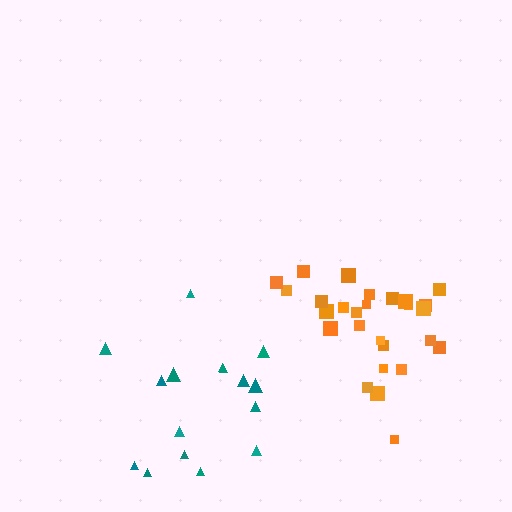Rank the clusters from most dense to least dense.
orange, teal.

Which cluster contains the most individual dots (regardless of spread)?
Orange (27).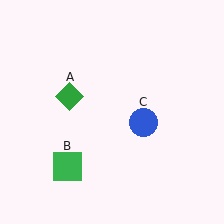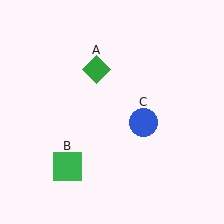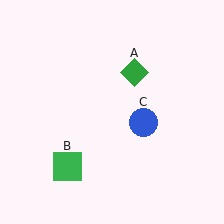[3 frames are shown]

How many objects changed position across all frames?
1 object changed position: green diamond (object A).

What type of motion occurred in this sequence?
The green diamond (object A) rotated clockwise around the center of the scene.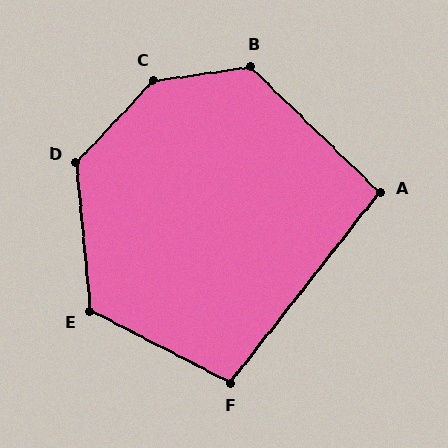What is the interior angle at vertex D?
Approximately 132 degrees (obtuse).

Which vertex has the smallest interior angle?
A, at approximately 96 degrees.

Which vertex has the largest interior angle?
C, at approximately 141 degrees.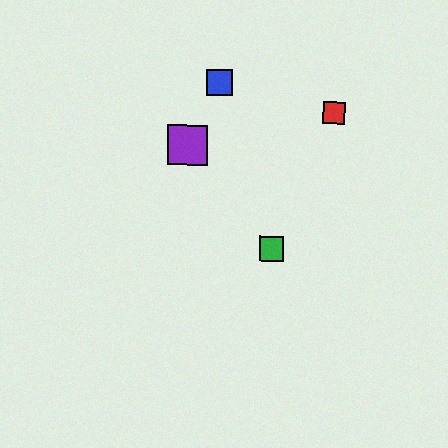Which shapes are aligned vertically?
The yellow square, the purple square are aligned vertically.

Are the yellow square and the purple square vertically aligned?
Yes, both are at x≈187.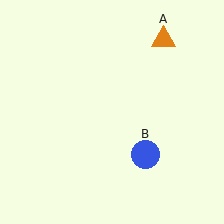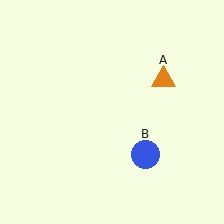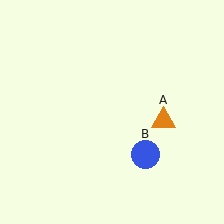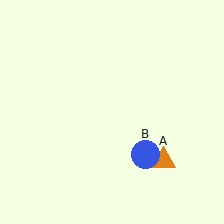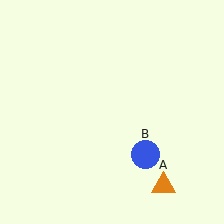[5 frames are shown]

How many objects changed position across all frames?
1 object changed position: orange triangle (object A).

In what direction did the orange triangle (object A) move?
The orange triangle (object A) moved down.